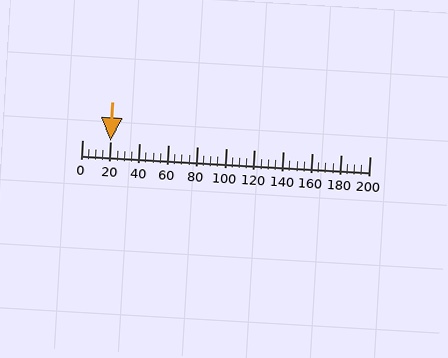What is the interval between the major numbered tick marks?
The major tick marks are spaced 20 units apart.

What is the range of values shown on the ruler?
The ruler shows values from 0 to 200.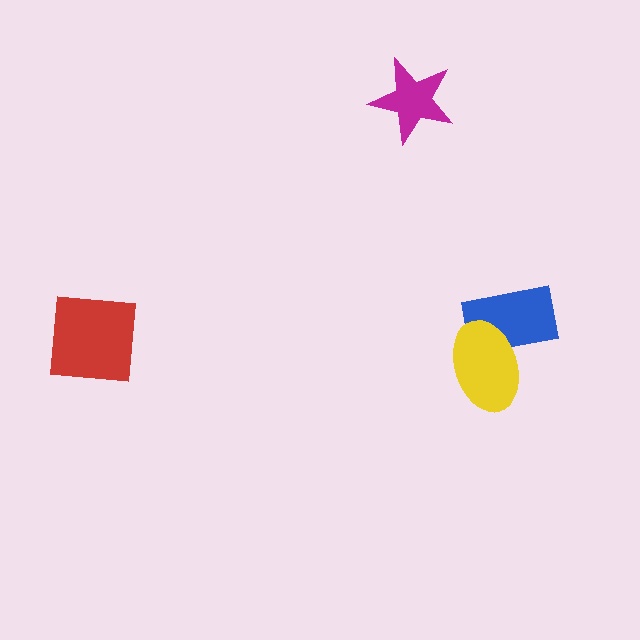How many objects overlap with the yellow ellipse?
1 object overlaps with the yellow ellipse.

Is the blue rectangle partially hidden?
Yes, it is partially covered by another shape.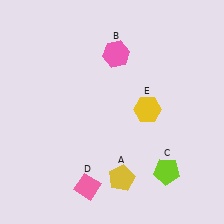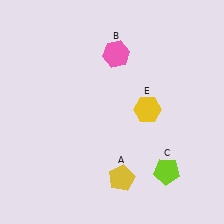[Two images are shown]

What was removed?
The pink diamond (D) was removed in Image 2.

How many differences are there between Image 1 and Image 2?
There is 1 difference between the two images.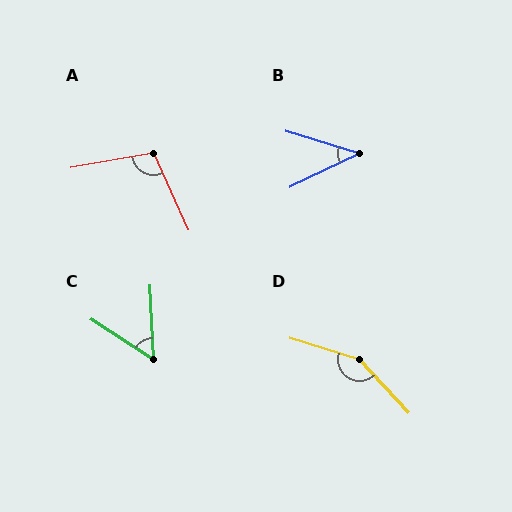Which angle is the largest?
D, at approximately 150 degrees.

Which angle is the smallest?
B, at approximately 42 degrees.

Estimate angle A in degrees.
Approximately 104 degrees.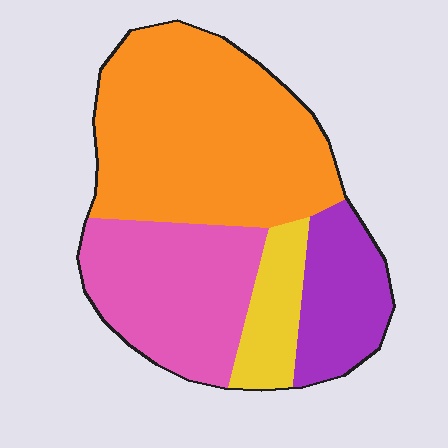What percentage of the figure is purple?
Purple takes up about one sixth (1/6) of the figure.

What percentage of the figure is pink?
Pink covers roughly 25% of the figure.